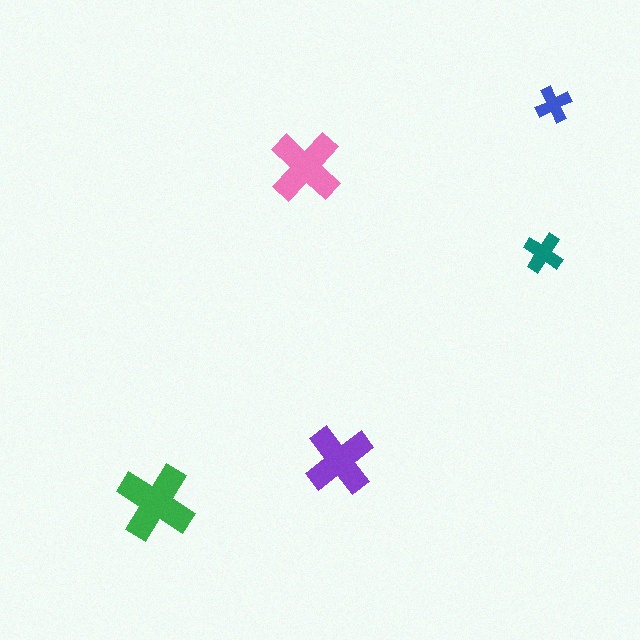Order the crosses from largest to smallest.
the green one, the pink one, the purple one, the teal one, the blue one.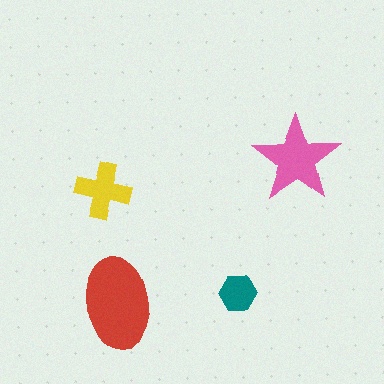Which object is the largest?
The red ellipse.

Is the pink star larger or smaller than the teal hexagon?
Larger.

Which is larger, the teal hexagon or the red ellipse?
The red ellipse.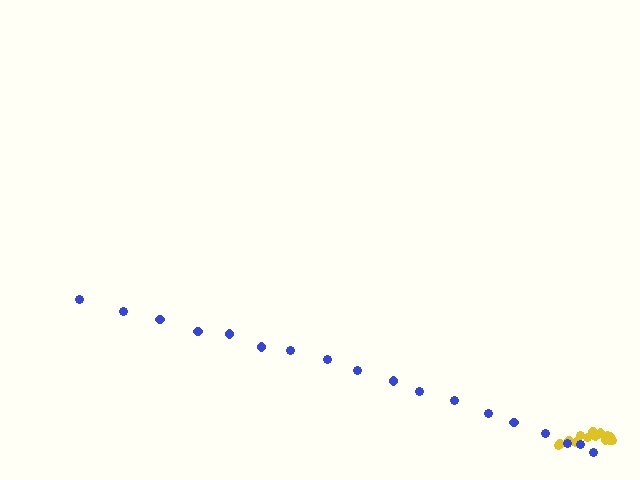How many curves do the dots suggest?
There are 2 distinct paths.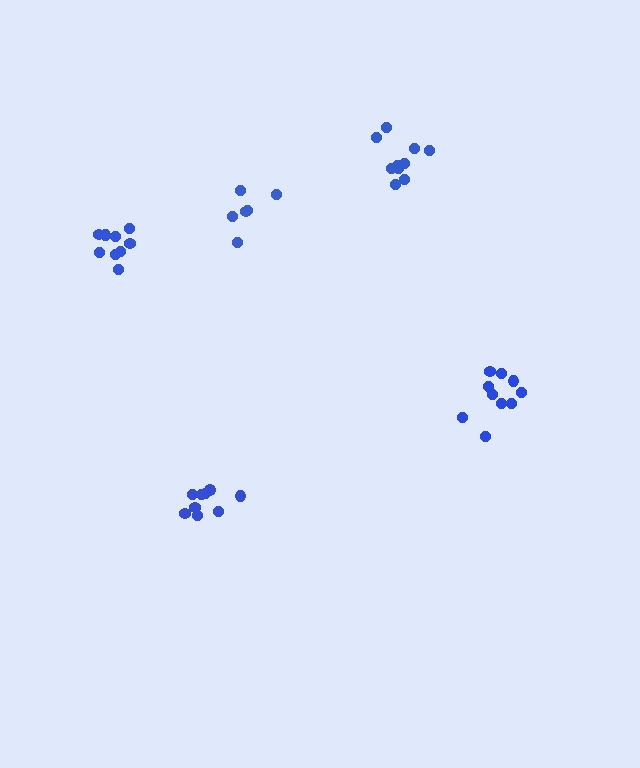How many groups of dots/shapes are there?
There are 5 groups.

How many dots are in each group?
Group 1: 10 dots, Group 2: 6 dots, Group 3: 10 dots, Group 4: 9 dots, Group 5: 9 dots (44 total).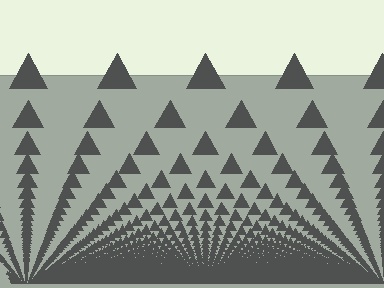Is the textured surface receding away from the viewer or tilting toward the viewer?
The surface appears to tilt toward the viewer. Texture elements get larger and sparser toward the top.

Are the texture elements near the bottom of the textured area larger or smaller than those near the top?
Smaller. The gradient is inverted — elements near the bottom are smaller and denser.